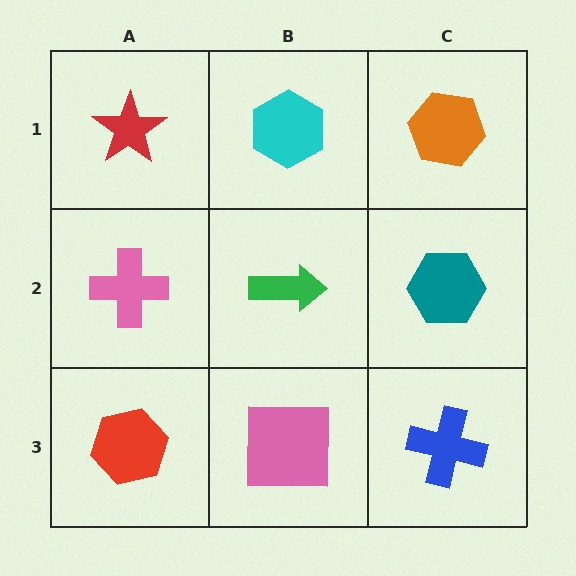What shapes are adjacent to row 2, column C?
An orange hexagon (row 1, column C), a blue cross (row 3, column C), a green arrow (row 2, column B).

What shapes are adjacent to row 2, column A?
A red star (row 1, column A), a red hexagon (row 3, column A), a green arrow (row 2, column B).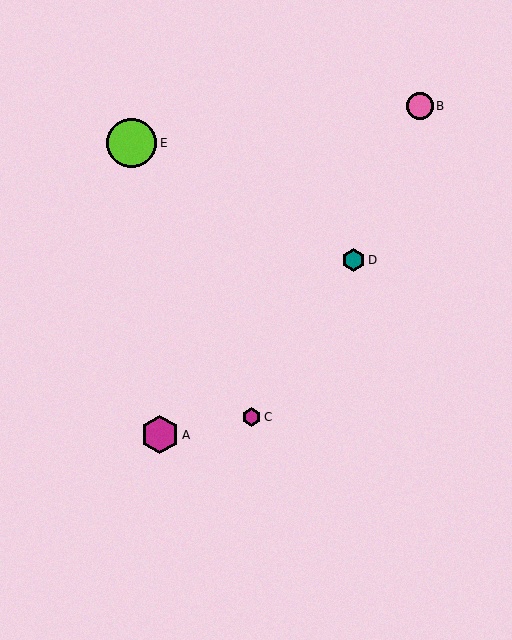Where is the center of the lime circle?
The center of the lime circle is at (132, 143).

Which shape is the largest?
The lime circle (labeled E) is the largest.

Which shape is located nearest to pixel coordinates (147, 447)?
The magenta hexagon (labeled A) at (160, 435) is nearest to that location.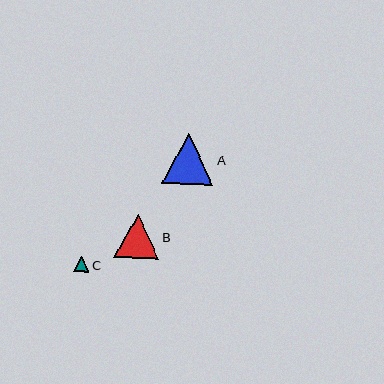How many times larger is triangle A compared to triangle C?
Triangle A is approximately 3.3 times the size of triangle C.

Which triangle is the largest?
Triangle A is the largest with a size of approximately 51 pixels.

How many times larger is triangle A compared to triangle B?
Triangle A is approximately 1.2 times the size of triangle B.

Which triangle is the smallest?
Triangle C is the smallest with a size of approximately 15 pixels.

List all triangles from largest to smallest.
From largest to smallest: A, B, C.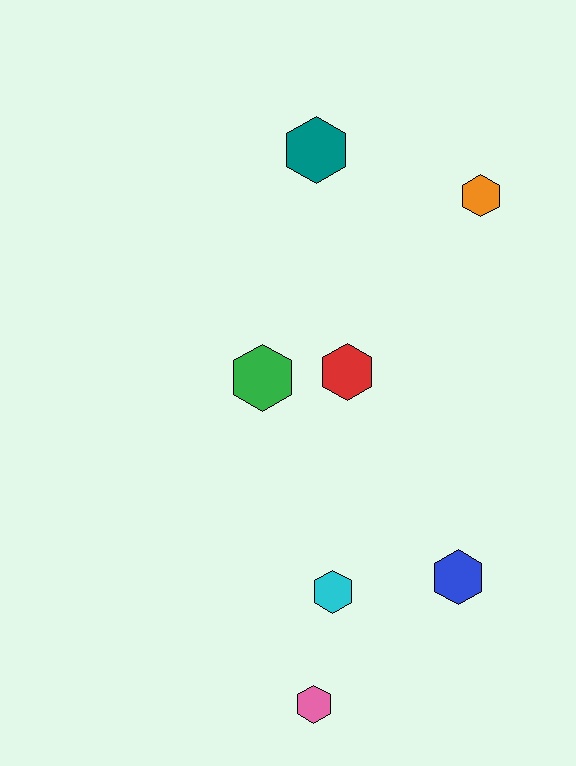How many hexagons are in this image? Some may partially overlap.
There are 7 hexagons.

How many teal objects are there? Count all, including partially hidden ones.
There is 1 teal object.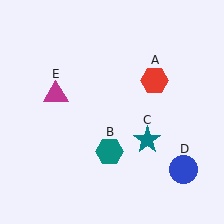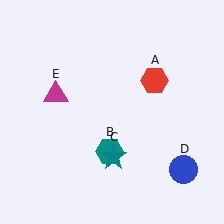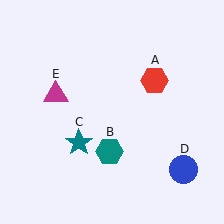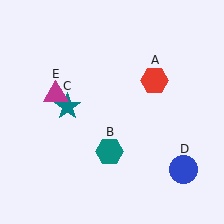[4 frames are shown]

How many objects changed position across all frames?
1 object changed position: teal star (object C).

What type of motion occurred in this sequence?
The teal star (object C) rotated clockwise around the center of the scene.